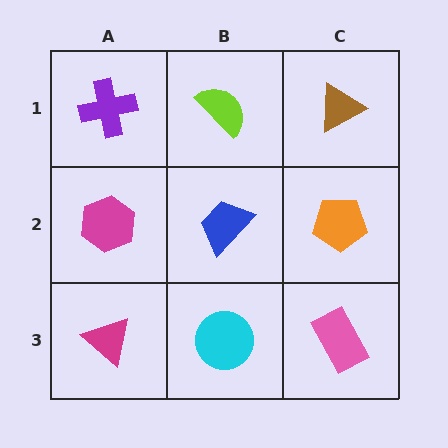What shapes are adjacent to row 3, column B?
A blue trapezoid (row 2, column B), a magenta triangle (row 3, column A), a pink rectangle (row 3, column C).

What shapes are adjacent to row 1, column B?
A blue trapezoid (row 2, column B), a purple cross (row 1, column A), a brown triangle (row 1, column C).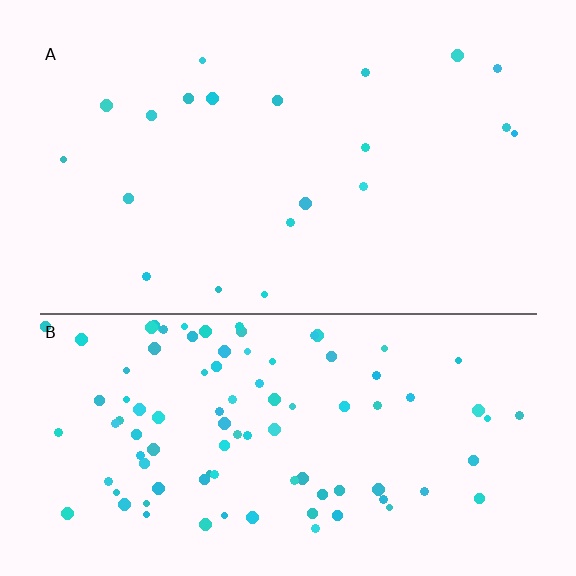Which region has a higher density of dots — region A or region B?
B (the bottom).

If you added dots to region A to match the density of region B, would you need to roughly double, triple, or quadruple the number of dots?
Approximately quadruple.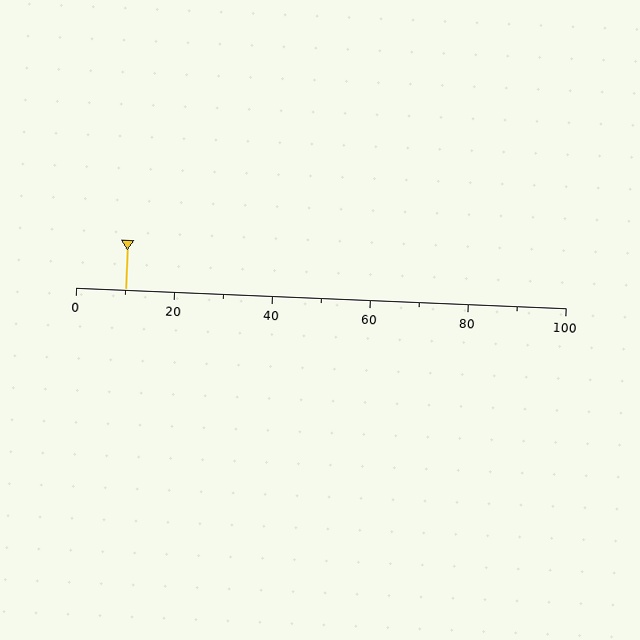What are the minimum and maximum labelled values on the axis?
The axis runs from 0 to 100.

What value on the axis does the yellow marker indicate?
The marker indicates approximately 10.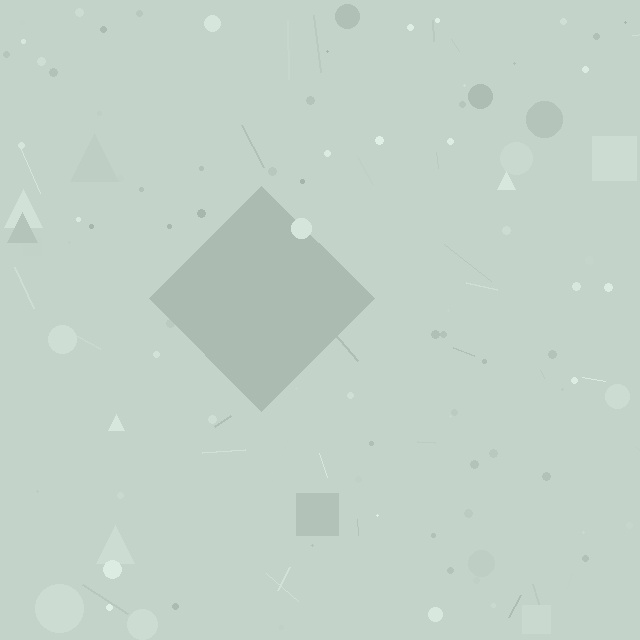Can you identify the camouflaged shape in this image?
The camouflaged shape is a diamond.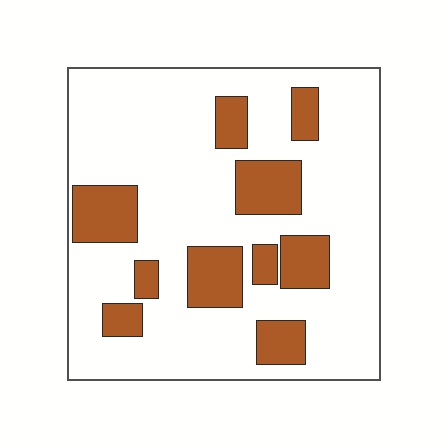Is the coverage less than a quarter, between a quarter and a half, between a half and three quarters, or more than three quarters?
Less than a quarter.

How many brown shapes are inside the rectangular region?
10.